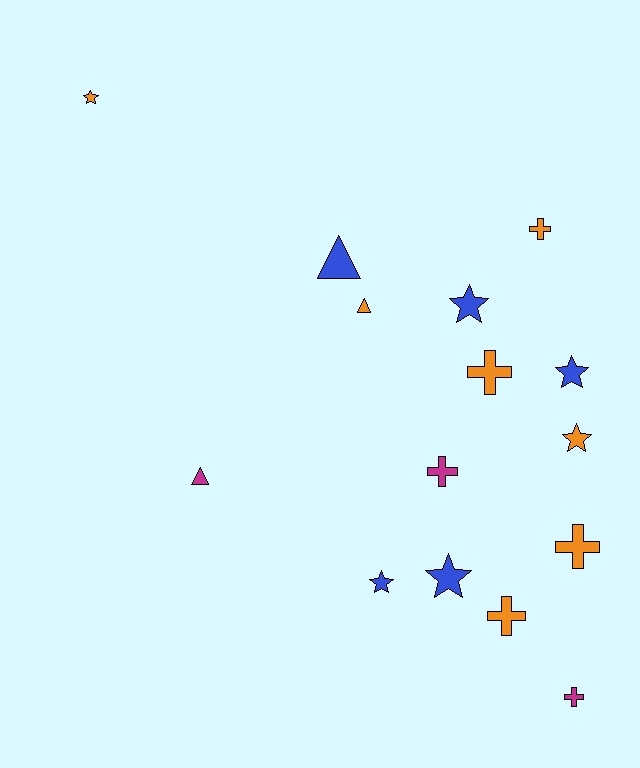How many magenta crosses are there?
There are 2 magenta crosses.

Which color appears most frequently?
Orange, with 7 objects.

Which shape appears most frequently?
Star, with 6 objects.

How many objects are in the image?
There are 15 objects.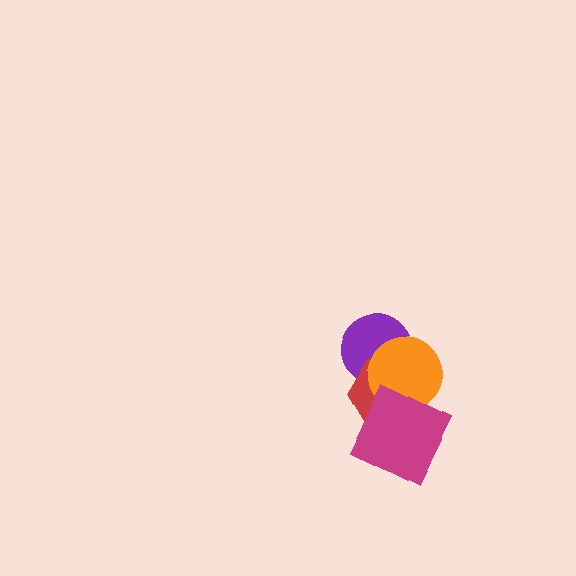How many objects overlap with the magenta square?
2 objects overlap with the magenta square.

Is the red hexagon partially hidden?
Yes, it is partially covered by another shape.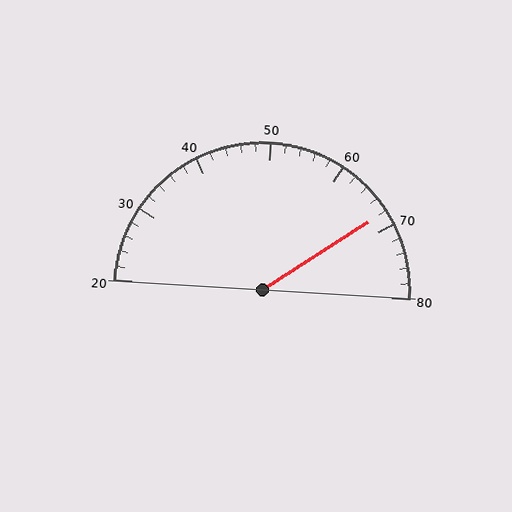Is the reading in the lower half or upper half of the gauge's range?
The reading is in the upper half of the range (20 to 80).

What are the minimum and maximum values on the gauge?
The gauge ranges from 20 to 80.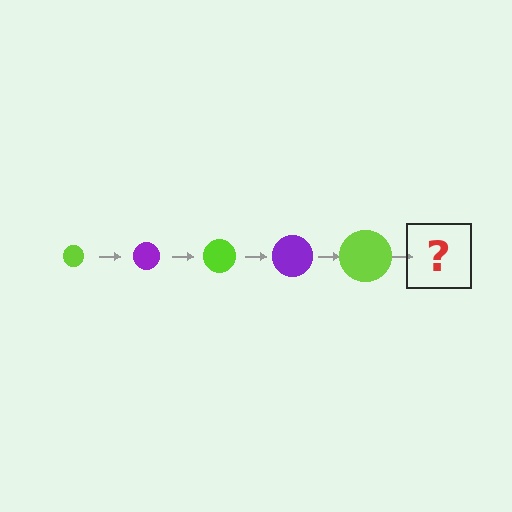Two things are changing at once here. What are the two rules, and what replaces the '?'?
The two rules are that the circle grows larger each step and the color cycles through lime and purple. The '?' should be a purple circle, larger than the previous one.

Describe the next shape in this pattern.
It should be a purple circle, larger than the previous one.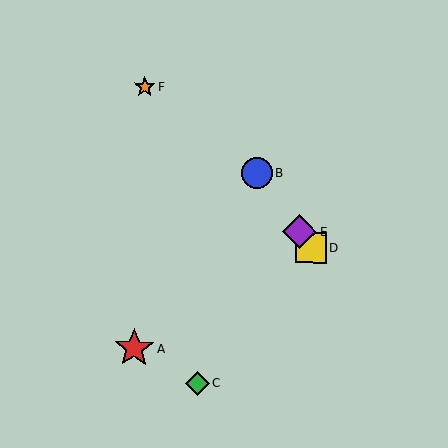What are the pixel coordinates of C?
Object C is at (198, 383).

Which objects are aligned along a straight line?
Objects B, D, E are aligned along a straight line.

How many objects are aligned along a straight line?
3 objects (B, D, E) are aligned along a straight line.